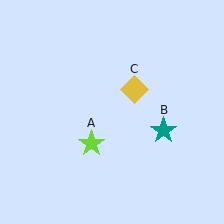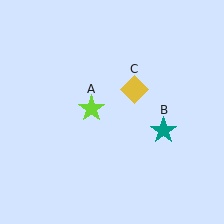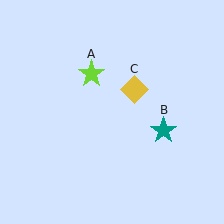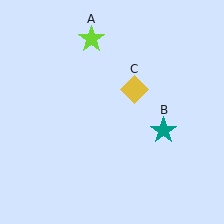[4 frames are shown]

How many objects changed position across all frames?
1 object changed position: lime star (object A).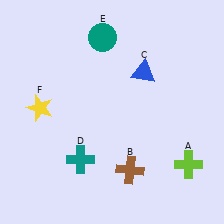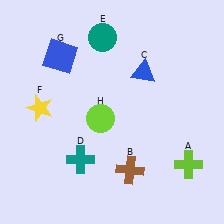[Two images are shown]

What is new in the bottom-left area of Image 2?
A lime circle (H) was added in the bottom-left area of Image 2.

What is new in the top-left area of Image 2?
A blue square (G) was added in the top-left area of Image 2.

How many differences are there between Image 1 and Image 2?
There are 2 differences between the two images.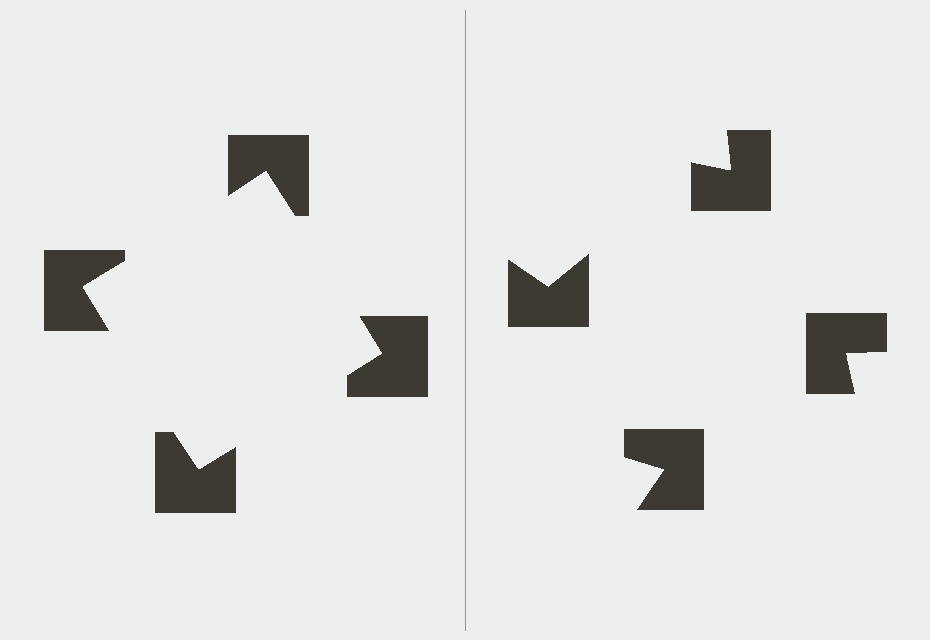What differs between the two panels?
The notched squares are positioned identically on both sides; only the wedge orientations differ. On the left they align to a square; on the right they are misaligned.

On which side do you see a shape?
An illusory square appears on the left side. On the right side the wedge cuts are rotated, so no coherent shape forms.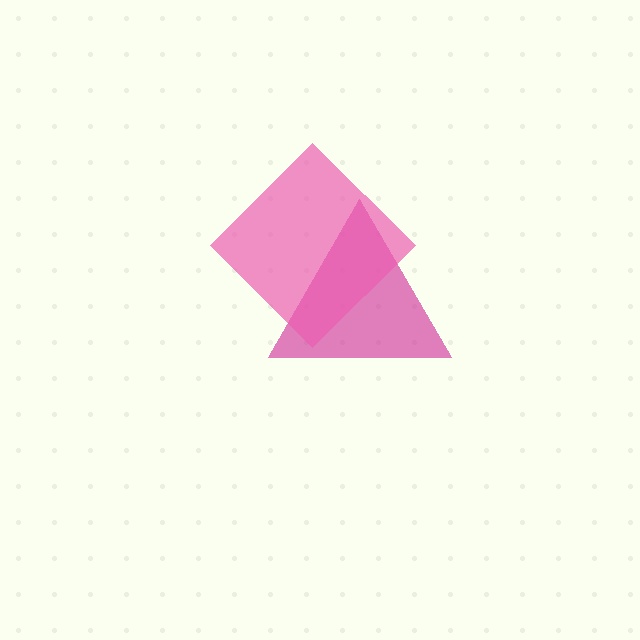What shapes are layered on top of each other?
The layered shapes are: a magenta triangle, a pink diamond.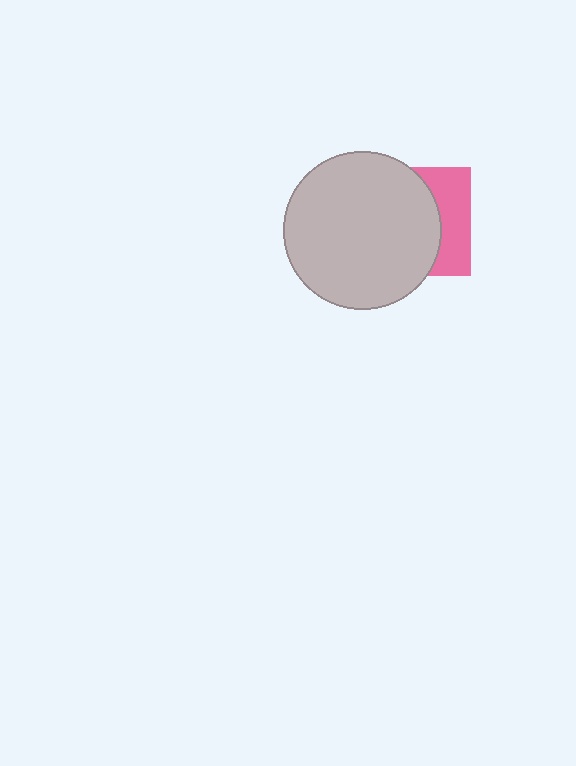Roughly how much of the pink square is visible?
A small part of it is visible (roughly 34%).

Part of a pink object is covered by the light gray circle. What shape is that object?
It is a square.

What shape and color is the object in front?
The object in front is a light gray circle.